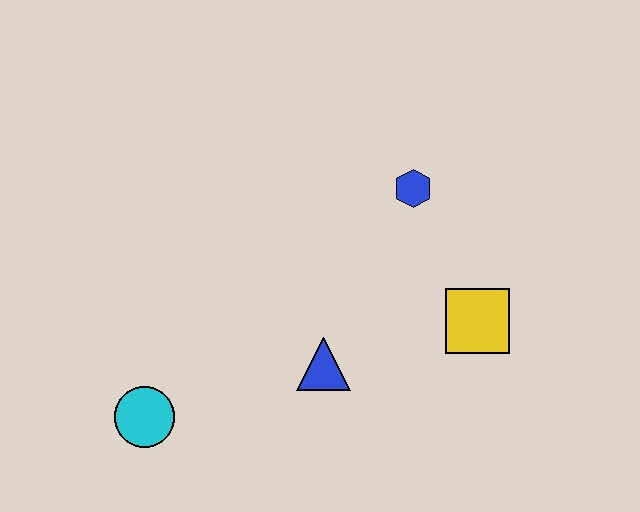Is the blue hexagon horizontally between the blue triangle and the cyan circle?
No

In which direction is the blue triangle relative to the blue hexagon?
The blue triangle is below the blue hexagon.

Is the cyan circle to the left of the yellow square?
Yes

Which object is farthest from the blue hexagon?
The cyan circle is farthest from the blue hexagon.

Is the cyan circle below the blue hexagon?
Yes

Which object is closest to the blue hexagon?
The yellow square is closest to the blue hexagon.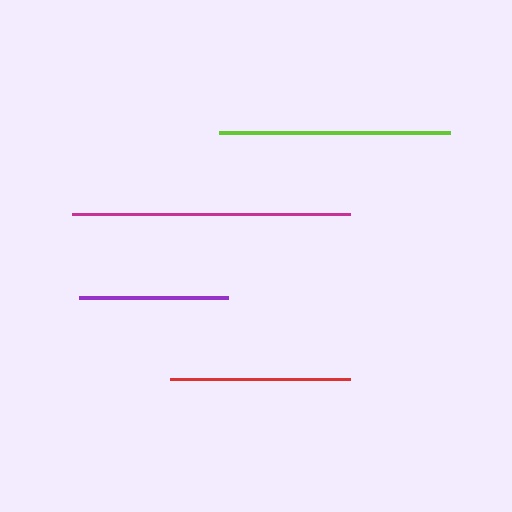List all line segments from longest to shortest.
From longest to shortest: magenta, lime, red, purple.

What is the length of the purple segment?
The purple segment is approximately 148 pixels long.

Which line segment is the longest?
The magenta line is the longest at approximately 278 pixels.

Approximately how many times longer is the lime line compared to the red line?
The lime line is approximately 1.3 times the length of the red line.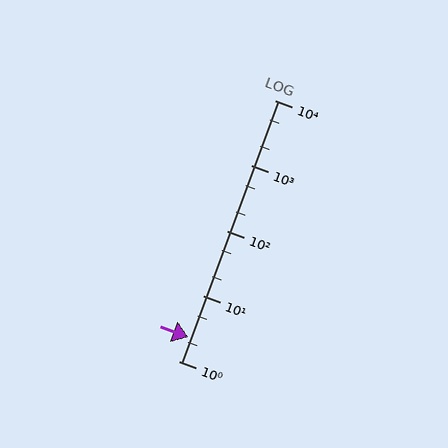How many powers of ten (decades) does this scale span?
The scale spans 4 decades, from 1 to 10000.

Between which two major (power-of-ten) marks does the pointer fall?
The pointer is between 1 and 10.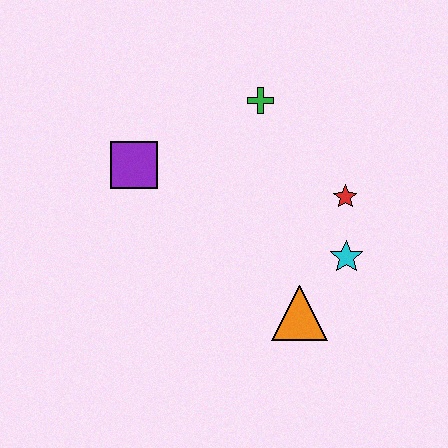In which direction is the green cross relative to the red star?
The green cross is above the red star.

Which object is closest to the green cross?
The red star is closest to the green cross.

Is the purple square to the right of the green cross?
No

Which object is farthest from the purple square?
The cyan star is farthest from the purple square.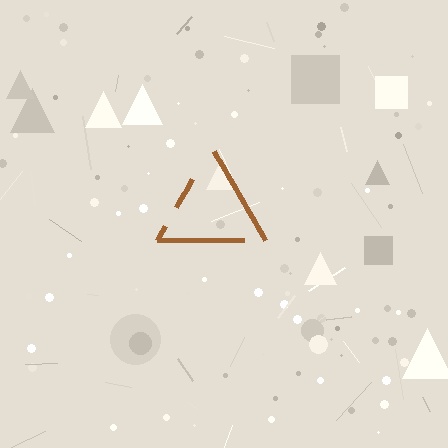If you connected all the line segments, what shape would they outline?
They would outline a triangle.